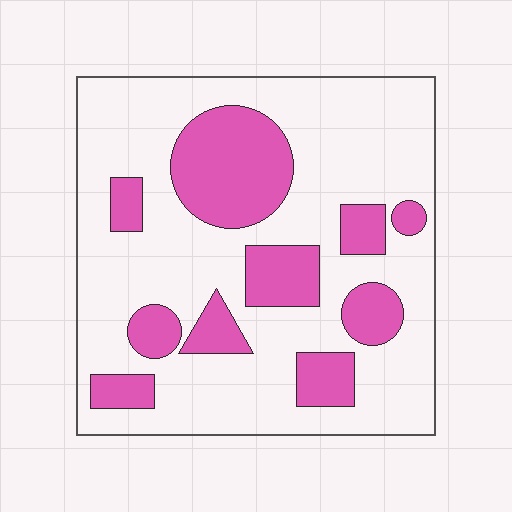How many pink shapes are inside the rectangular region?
10.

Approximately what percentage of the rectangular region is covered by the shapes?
Approximately 25%.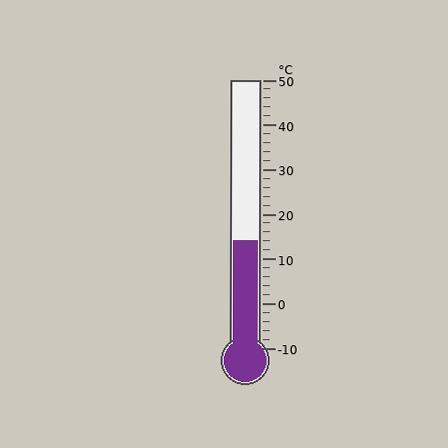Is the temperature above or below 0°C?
The temperature is above 0°C.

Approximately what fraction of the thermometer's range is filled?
The thermometer is filled to approximately 40% of its range.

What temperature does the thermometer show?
The thermometer shows approximately 14°C.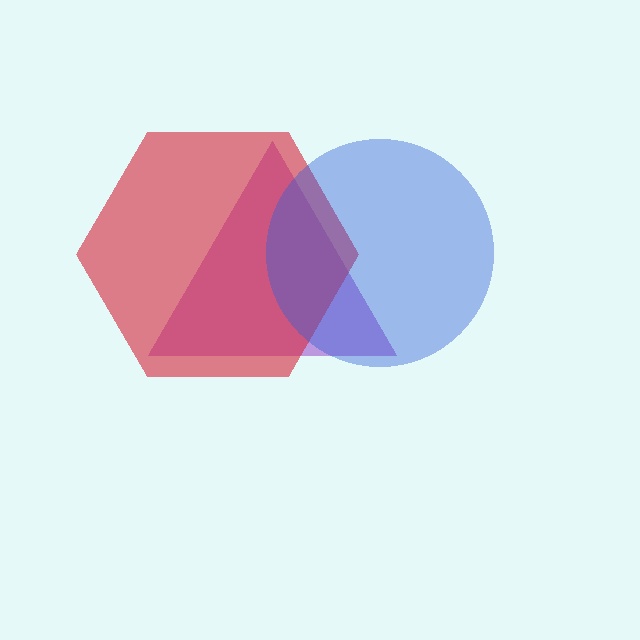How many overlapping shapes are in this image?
There are 3 overlapping shapes in the image.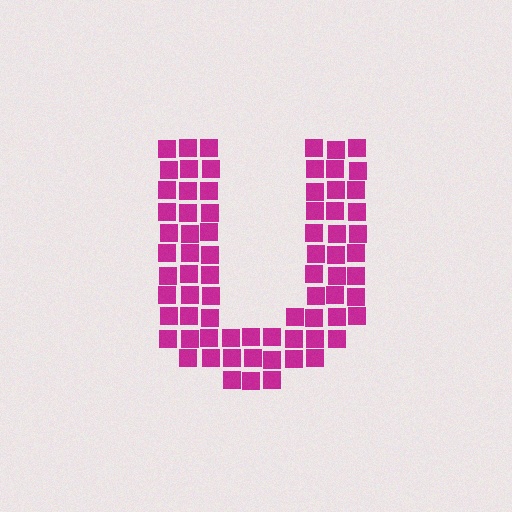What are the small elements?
The small elements are squares.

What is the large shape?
The large shape is the letter U.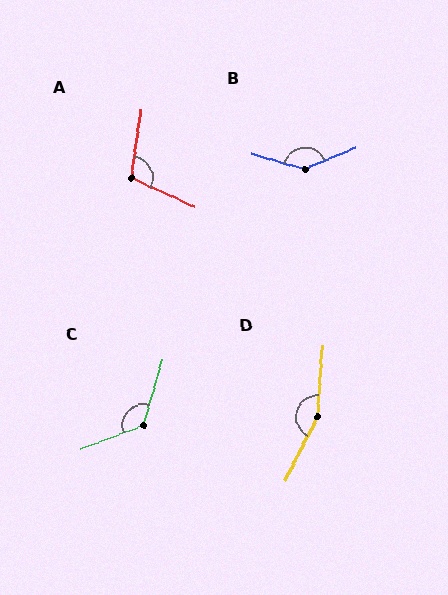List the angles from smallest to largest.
A (106°), C (127°), B (140°), D (157°).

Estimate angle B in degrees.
Approximately 140 degrees.